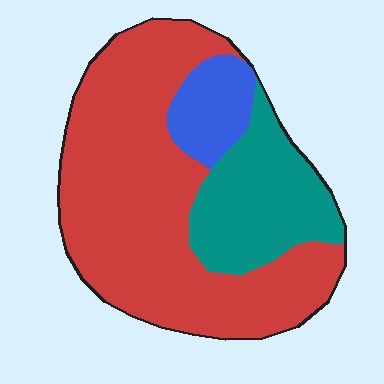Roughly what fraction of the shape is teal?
Teal covers 24% of the shape.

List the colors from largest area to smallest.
From largest to smallest: red, teal, blue.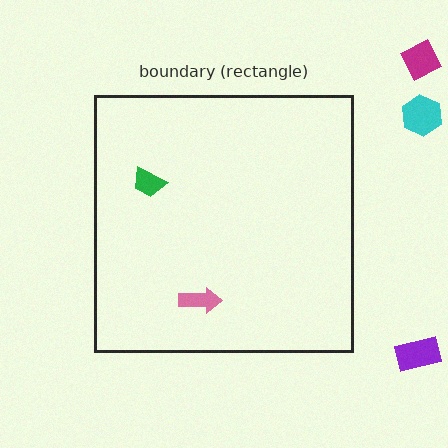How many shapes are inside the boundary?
2 inside, 3 outside.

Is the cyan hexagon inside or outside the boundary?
Outside.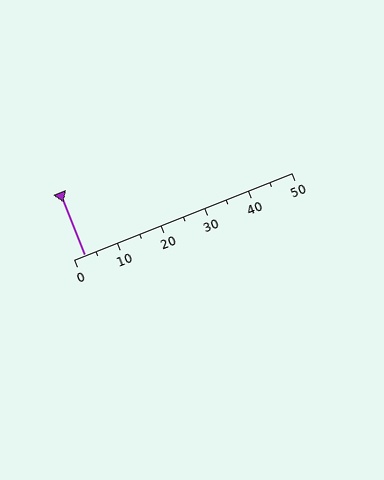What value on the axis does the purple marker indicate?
The marker indicates approximately 2.5.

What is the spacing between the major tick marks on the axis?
The major ticks are spaced 10 apart.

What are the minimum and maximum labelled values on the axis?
The axis runs from 0 to 50.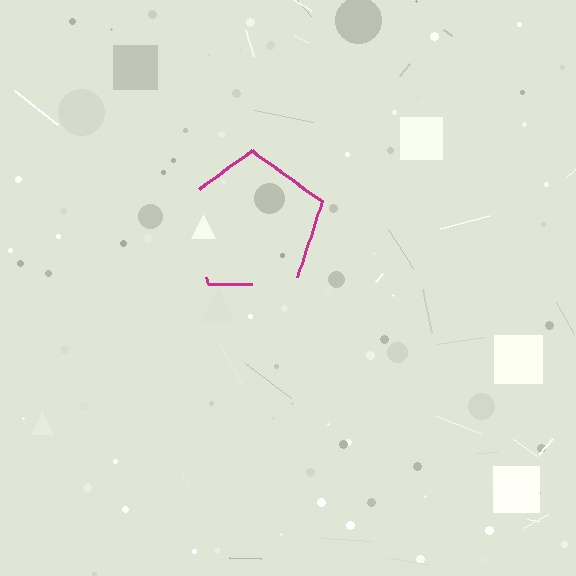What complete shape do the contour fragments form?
The contour fragments form a pentagon.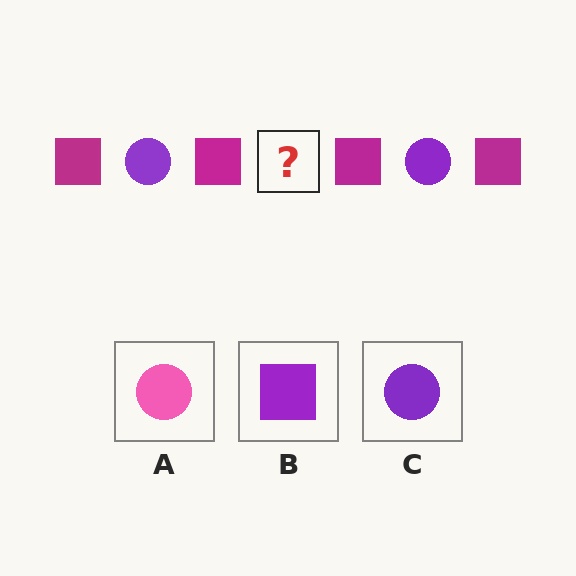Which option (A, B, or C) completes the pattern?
C.